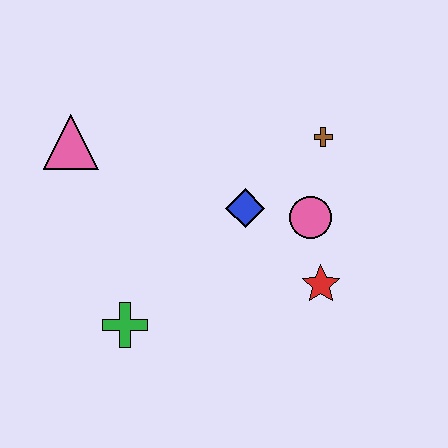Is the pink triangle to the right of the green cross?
No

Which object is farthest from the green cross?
The brown cross is farthest from the green cross.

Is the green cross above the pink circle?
No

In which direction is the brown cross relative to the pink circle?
The brown cross is above the pink circle.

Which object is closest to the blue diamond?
The pink circle is closest to the blue diamond.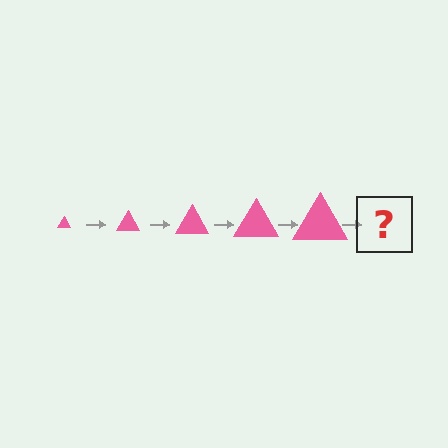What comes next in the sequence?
The next element should be a pink triangle, larger than the previous one.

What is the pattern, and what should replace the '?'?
The pattern is that the triangle gets progressively larger each step. The '?' should be a pink triangle, larger than the previous one.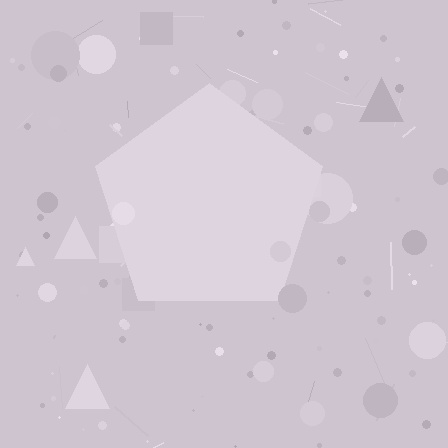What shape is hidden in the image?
A pentagon is hidden in the image.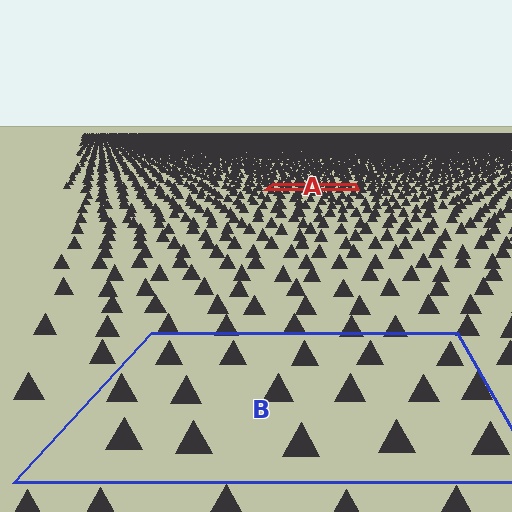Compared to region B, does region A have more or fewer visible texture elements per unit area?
Region A has more texture elements per unit area — they are packed more densely because it is farther away.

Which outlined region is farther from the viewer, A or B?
Region A is farther from the viewer — the texture elements inside it appear smaller and more densely packed.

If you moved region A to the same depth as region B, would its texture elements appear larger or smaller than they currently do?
They would appear larger. At a closer depth, the same texture elements are projected at a bigger on-screen size.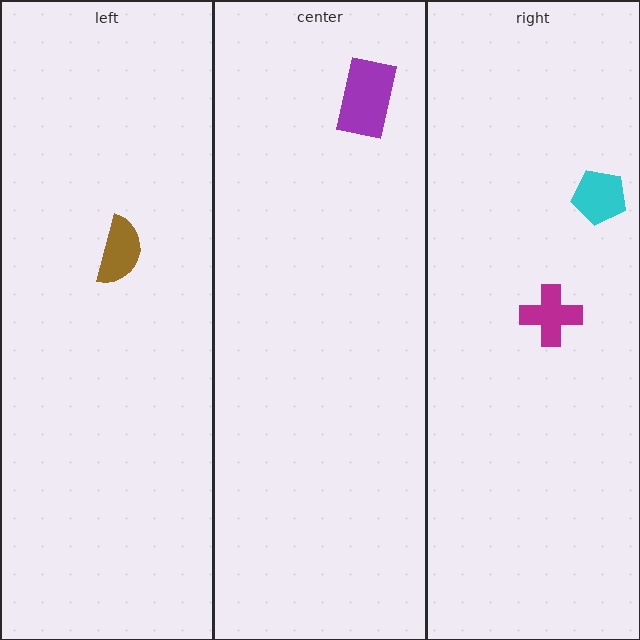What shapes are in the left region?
The brown semicircle.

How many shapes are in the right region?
2.